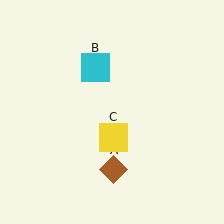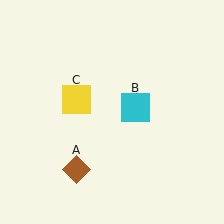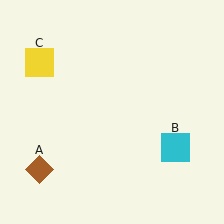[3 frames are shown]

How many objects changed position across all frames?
3 objects changed position: brown diamond (object A), cyan square (object B), yellow square (object C).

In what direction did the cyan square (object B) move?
The cyan square (object B) moved down and to the right.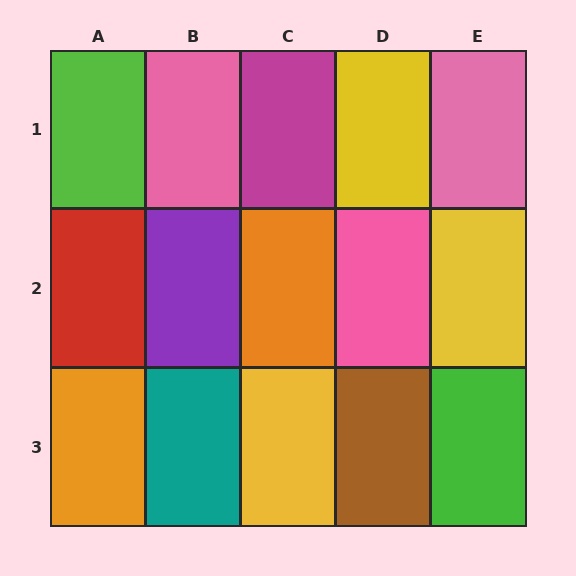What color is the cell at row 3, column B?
Teal.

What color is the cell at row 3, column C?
Yellow.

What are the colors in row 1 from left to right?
Lime, pink, magenta, yellow, pink.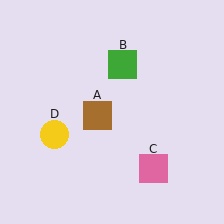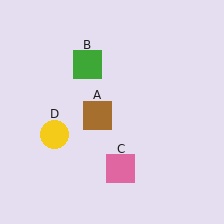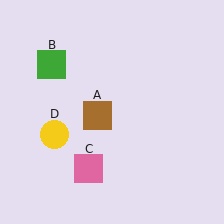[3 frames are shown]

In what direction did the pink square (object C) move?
The pink square (object C) moved left.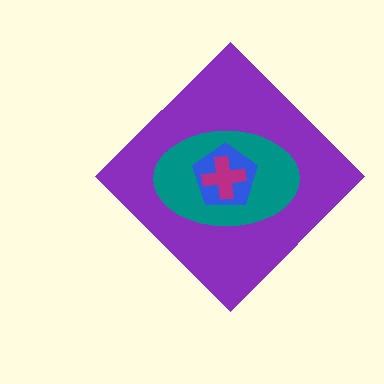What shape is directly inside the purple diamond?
The teal ellipse.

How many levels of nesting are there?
4.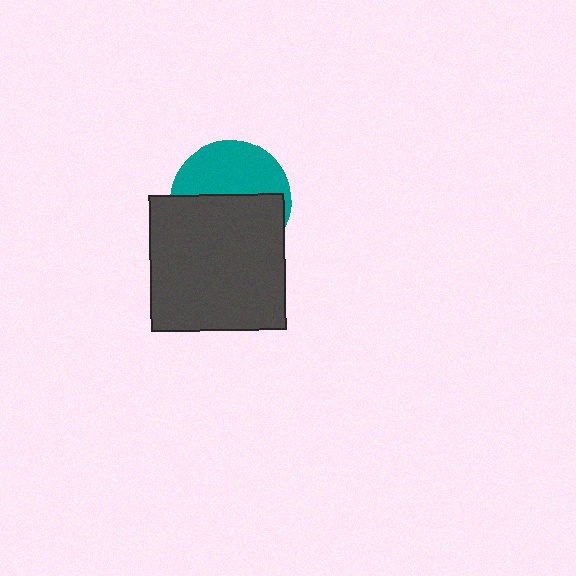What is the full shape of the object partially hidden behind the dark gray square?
The partially hidden object is a teal circle.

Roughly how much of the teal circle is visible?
About half of it is visible (roughly 45%).